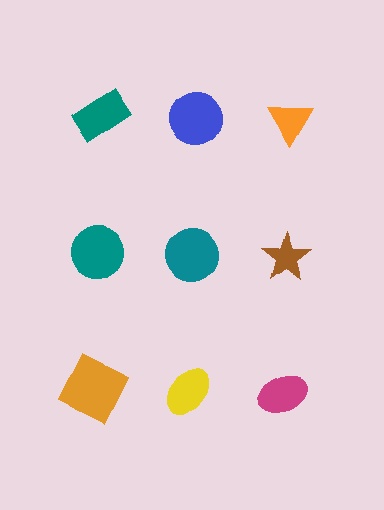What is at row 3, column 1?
An orange square.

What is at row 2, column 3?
A brown star.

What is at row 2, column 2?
A teal circle.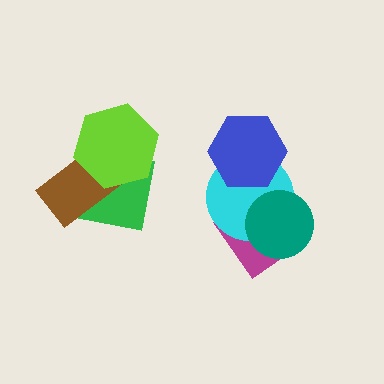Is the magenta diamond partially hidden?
Yes, it is partially covered by another shape.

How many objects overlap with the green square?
2 objects overlap with the green square.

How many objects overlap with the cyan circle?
3 objects overlap with the cyan circle.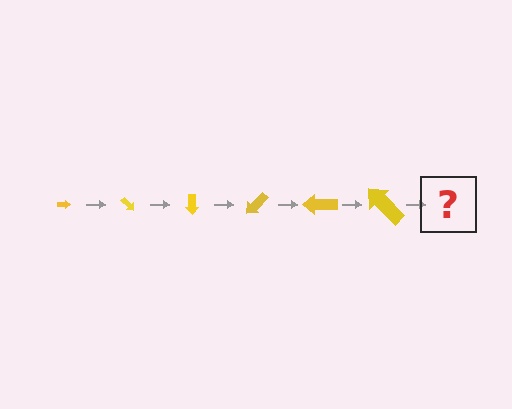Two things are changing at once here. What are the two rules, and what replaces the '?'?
The two rules are that the arrow grows larger each step and it rotates 45 degrees each step. The '?' should be an arrow, larger than the previous one and rotated 270 degrees from the start.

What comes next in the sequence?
The next element should be an arrow, larger than the previous one and rotated 270 degrees from the start.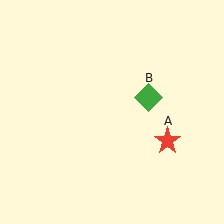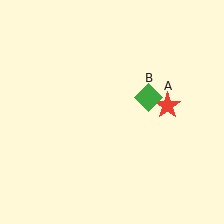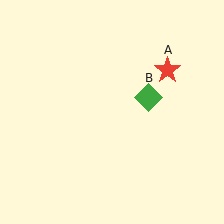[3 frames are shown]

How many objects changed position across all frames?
1 object changed position: red star (object A).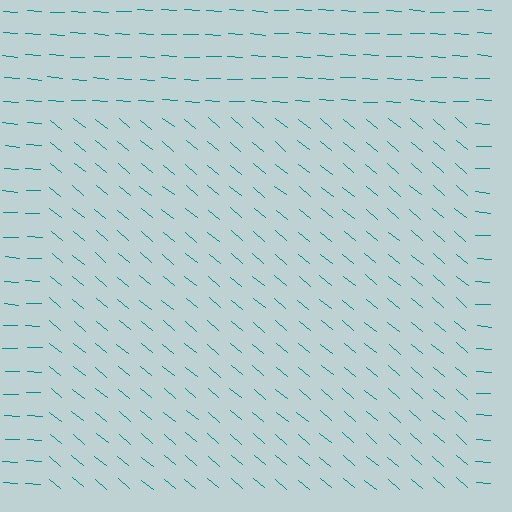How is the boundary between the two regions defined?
The boundary is defined purely by a change in line orientation (approximately 36 degrees difference). All lines are the same color and thickness.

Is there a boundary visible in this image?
Yes, there is a texture boundary formed by a change in line orientation.